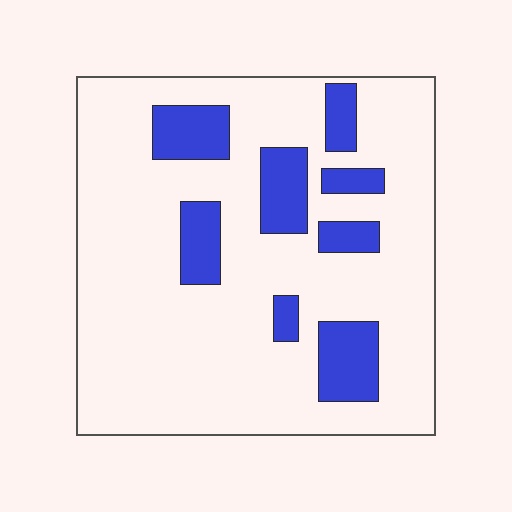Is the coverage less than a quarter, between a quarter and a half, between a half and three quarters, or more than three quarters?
Less than a quarter.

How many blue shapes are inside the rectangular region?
8.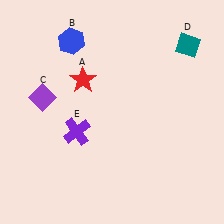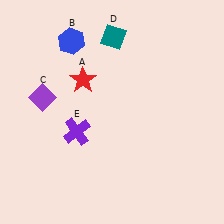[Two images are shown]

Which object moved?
The teal diamond (D) moved left.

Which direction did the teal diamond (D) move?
The teal diamond (D) moved left.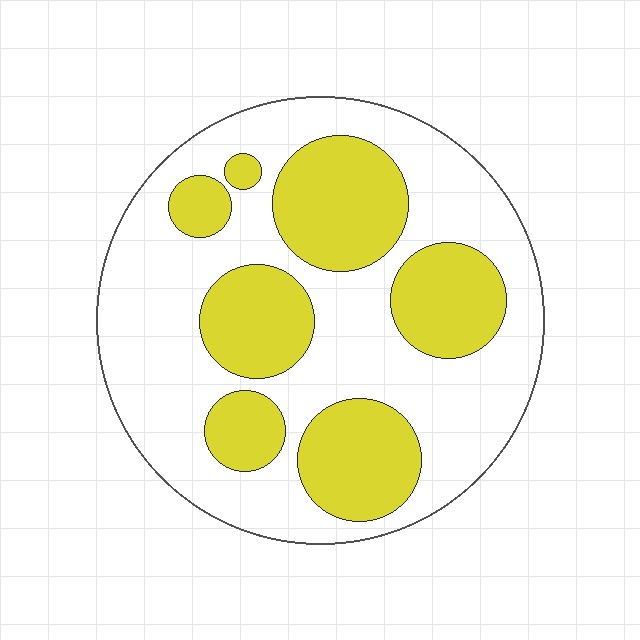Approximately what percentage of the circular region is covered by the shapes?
Approximately 35%.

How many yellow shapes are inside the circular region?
7.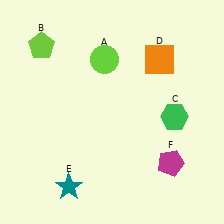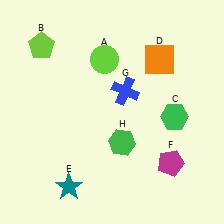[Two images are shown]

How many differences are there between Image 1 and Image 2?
There are 2 differences between the two images.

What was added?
A blue cross (G), a green hexagon (H) were added in Image 2.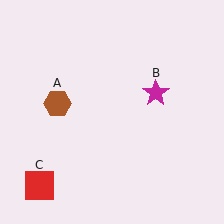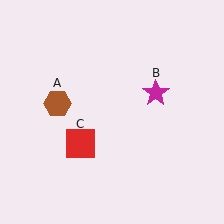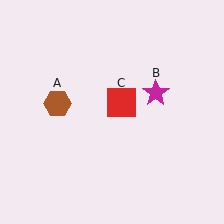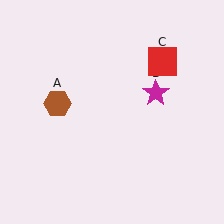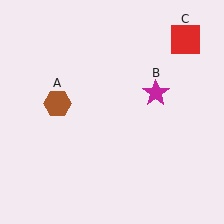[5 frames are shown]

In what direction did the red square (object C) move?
The red square (object C) moved up and to the right.